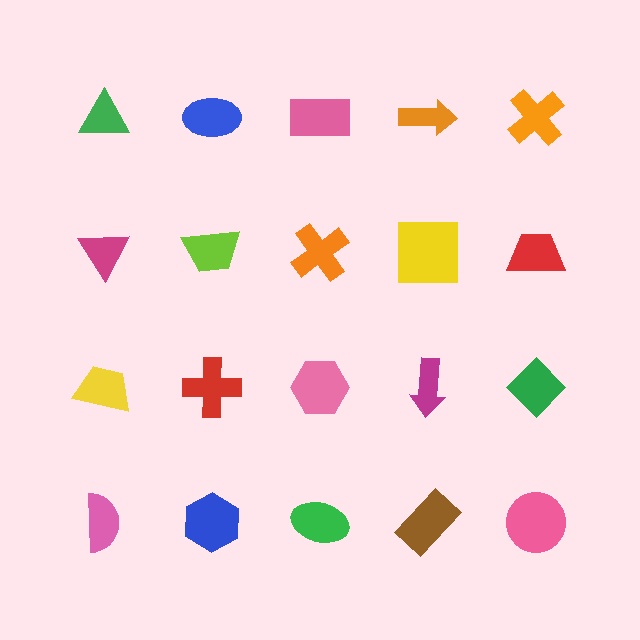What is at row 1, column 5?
An orange cross.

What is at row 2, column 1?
A magenta triangle.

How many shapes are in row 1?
5 shapes.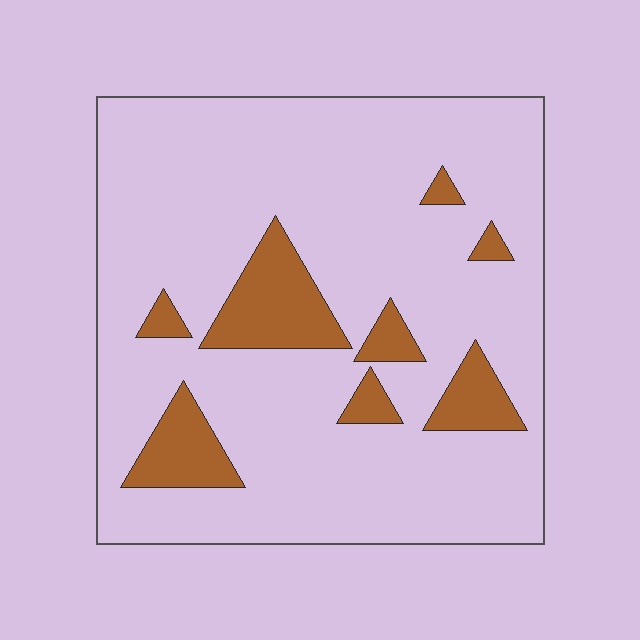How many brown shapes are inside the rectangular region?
8.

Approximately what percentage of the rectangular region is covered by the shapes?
Approximately 15%.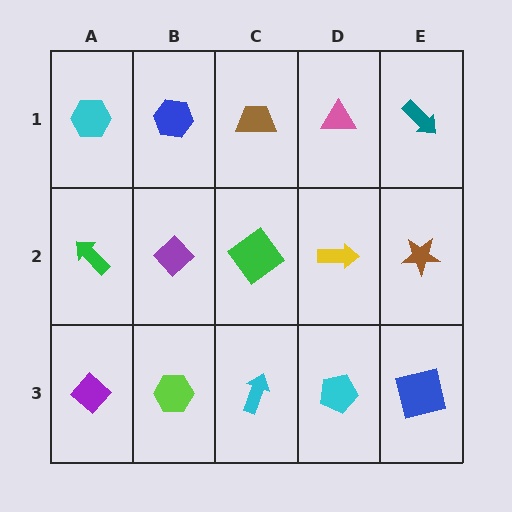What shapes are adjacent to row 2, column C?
A brown trapezoid (row 1, column C), a cyan arrow (row 3, column C), a purple diamond (row 2, column B), a yellow arrow (row 2, column D).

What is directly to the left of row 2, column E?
A yellow arrow.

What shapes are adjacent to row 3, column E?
A brown star (row 2, column E), a cyan pentagon (row 3, column D).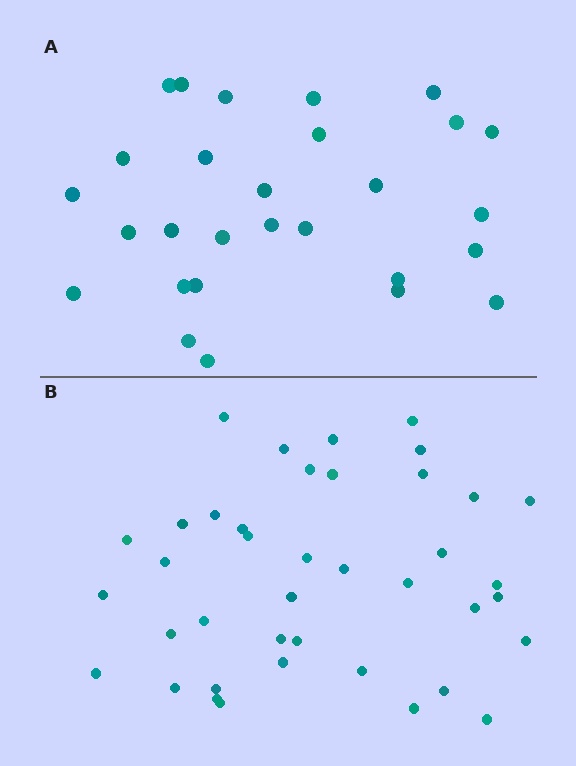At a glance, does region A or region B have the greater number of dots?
Region B (the bottom region) has more dots.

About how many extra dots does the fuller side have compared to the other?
Region B has roughly 12 or so more dots than region A.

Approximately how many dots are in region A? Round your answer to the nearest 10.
About 30 dots. (The exact count is 28, which rounds to 30.)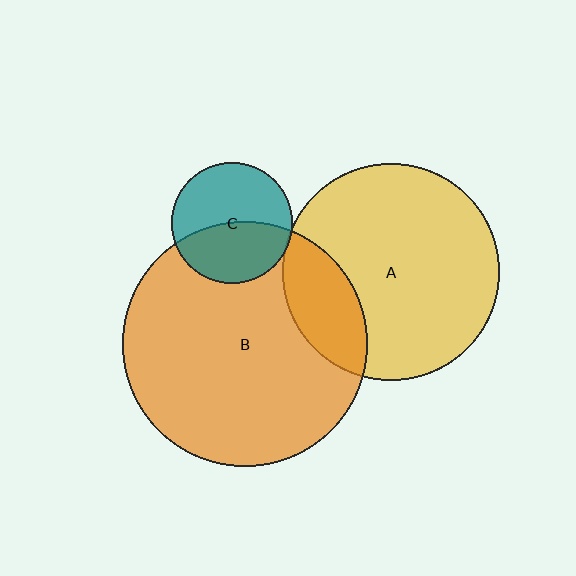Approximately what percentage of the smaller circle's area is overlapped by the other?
Approximately 5%.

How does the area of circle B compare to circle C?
Approximately 4.1 times.